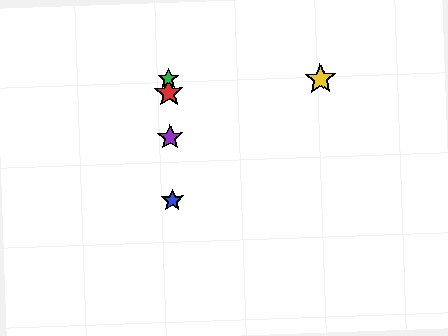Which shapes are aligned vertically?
The red star, the blue star, the green star, the purple star are aligned vertically.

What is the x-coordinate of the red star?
The red star is at x≈169.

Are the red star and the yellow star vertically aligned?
No, the red star is at x≈169 and the yellow star is at x≈320.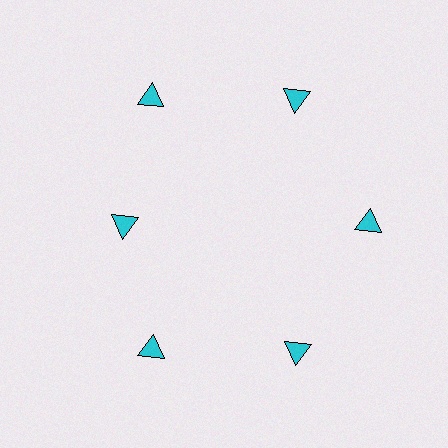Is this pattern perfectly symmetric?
No. The 6 cyan triangles are arranged in a ring, but one element near the 9 o'clock position is pulled inward toward the center, breaking the 6-fold rotational symmetry.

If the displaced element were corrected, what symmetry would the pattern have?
It would have 6-fold rotational symmetry — the pattern would map onto itself every 60 degrees.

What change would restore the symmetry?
The symmetry would be restored by moving it outward, back onto the ring so that all 6 triangles sit at equal angles and equal distance from the center.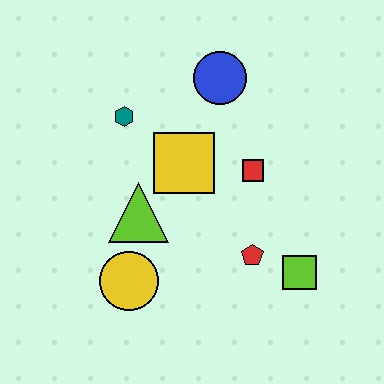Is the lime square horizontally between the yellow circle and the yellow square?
No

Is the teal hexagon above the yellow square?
Yes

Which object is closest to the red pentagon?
The lime square is closest to the red pentagon.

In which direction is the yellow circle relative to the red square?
The yellow circle is to the left of the red square.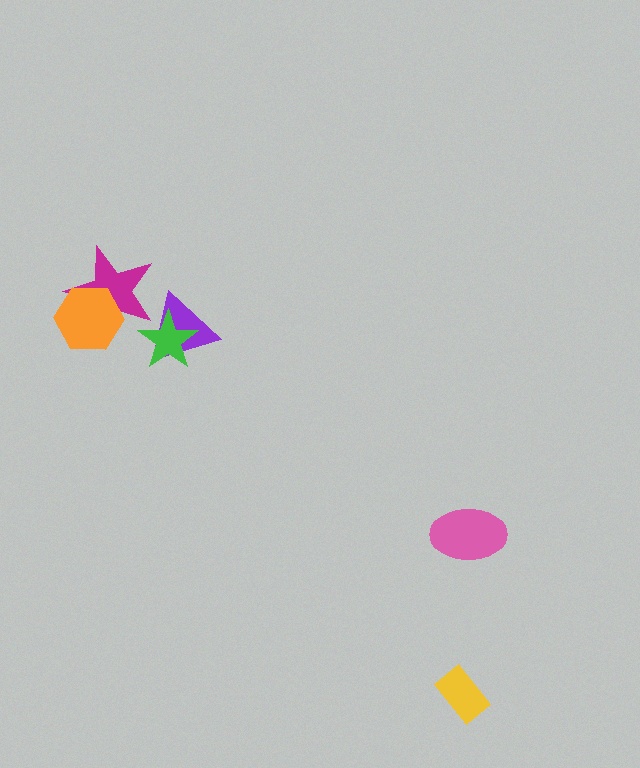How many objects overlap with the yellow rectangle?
0 objects overlap with the yellow rectangle.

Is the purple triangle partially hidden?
Yes, it is partially covered by another shape.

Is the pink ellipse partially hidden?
No, no other shape covers it.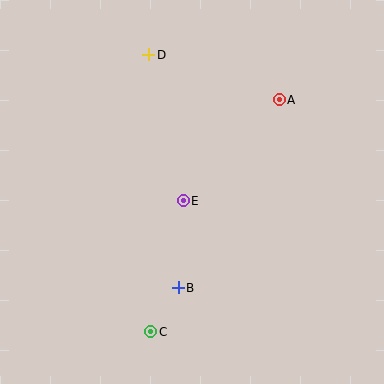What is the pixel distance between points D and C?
The distance between D and C is 277 pixels.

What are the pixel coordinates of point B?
Point B is at (178, 288).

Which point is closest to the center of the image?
Point E at (183, 201) is closest to the center.